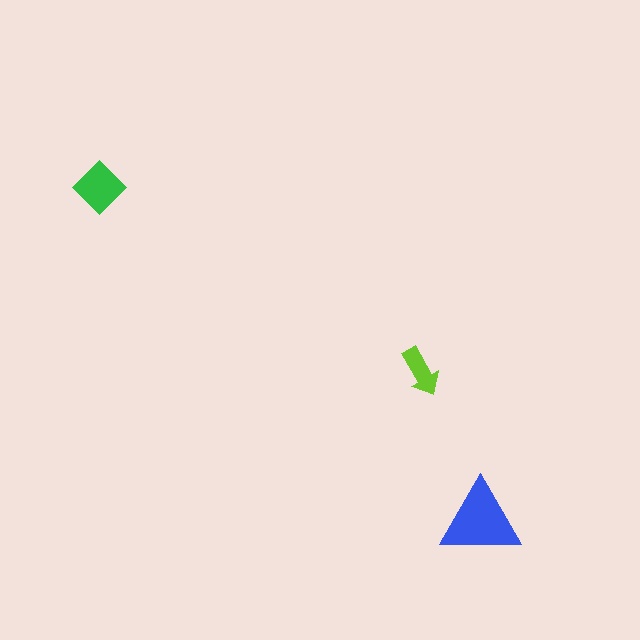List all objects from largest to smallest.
The blue triangle, the green diamond, the lime arrow.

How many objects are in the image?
There are 3 objects in the image.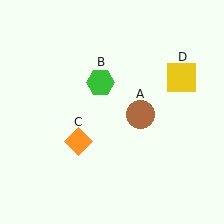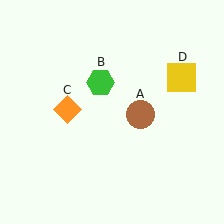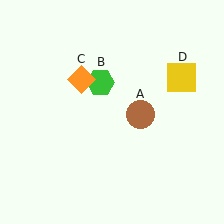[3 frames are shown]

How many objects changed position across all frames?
1 object changed position: orange diamond (object C).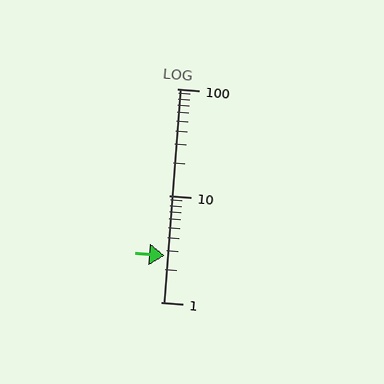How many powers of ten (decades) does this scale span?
The scale spans 2 decades, from 1 to 100.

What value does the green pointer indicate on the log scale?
The pointer indicates approximately 2.7.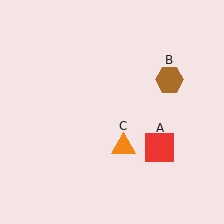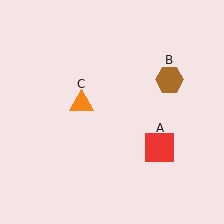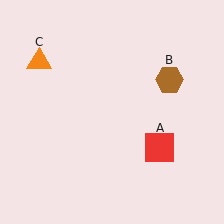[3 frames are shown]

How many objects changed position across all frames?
1 object changed position: orange triangle (object C).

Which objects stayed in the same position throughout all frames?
Red square (object A) and brown hexagon (object B) remained stationary.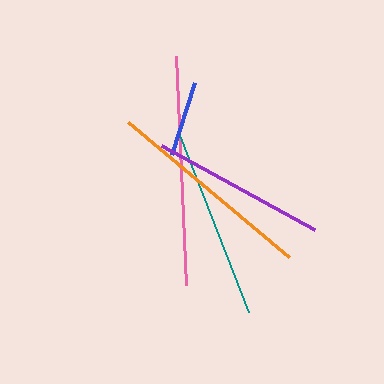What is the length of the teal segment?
The teal segment is approximately 190 pixels long.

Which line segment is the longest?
The pink line is the longest at approximately 229 pixels.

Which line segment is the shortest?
The blue line is the shortest at approximately 75 pixels.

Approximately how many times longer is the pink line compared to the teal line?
The pink line is approximately 1.2 times the length of the teal line.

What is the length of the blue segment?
The blue segment is approximately 75 pixels long.